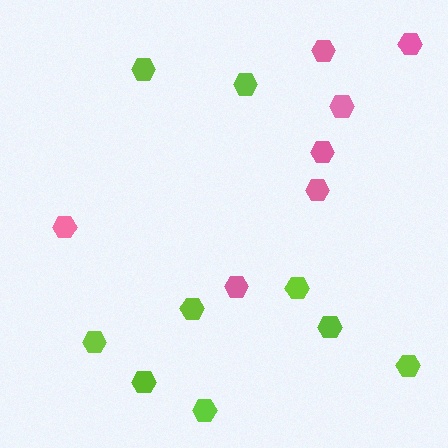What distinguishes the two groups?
There are 2 groups: one group of pink hexagons (7) and one group of lime hexagons (9).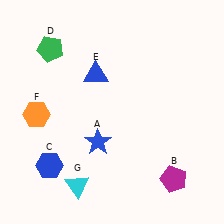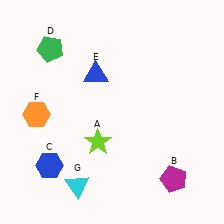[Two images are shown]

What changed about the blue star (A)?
In Image 1, A is blue. In Image 2, it changed to lime.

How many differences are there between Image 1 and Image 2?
There is 1 difference between the two images.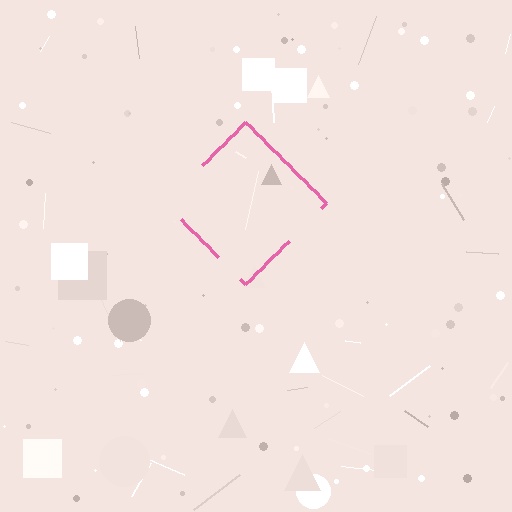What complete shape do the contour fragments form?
The contour fragments form a diamond.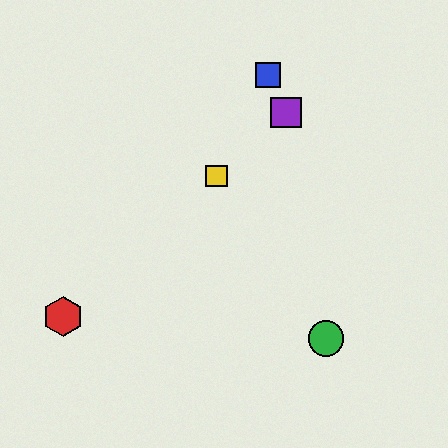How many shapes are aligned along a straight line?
3 shapes (the red hexagon, the yellow square, the purple square) are aligned along a straight line.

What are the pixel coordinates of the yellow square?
The yellow square is at (217, 176).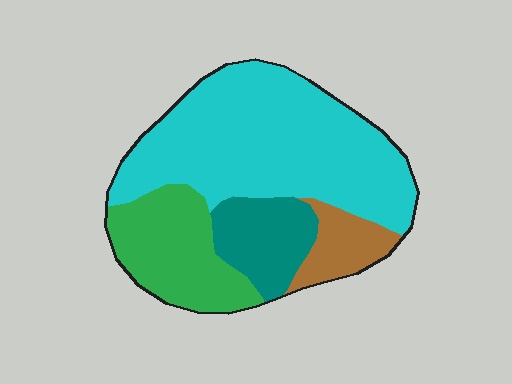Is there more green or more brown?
Green.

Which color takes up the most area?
Cyan, at roughly 55%.